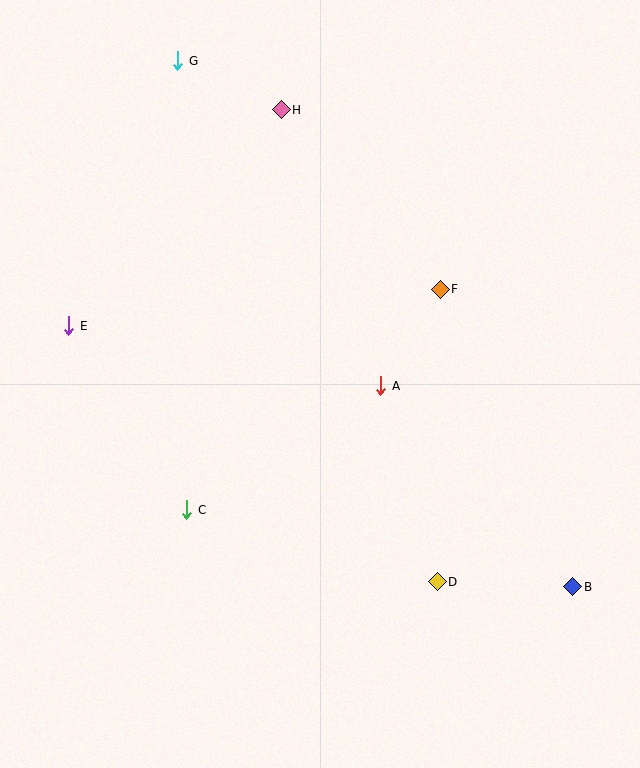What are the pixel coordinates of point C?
Point C is at (187, 510).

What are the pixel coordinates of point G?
Point G is at (178, 61).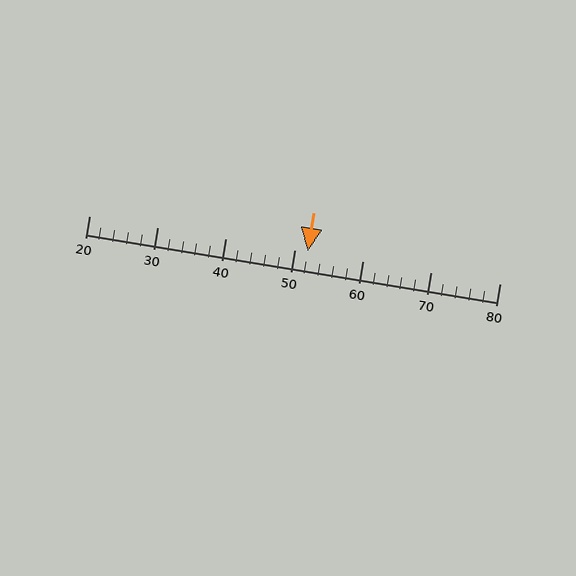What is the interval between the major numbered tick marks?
The major tick marks are spaced 10 units apart.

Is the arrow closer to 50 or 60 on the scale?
The arrow is closer to 50.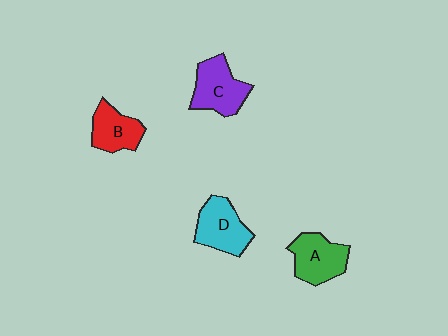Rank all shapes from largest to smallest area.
From largest to smallest: C (purple), D (cyan), A (green), B (red).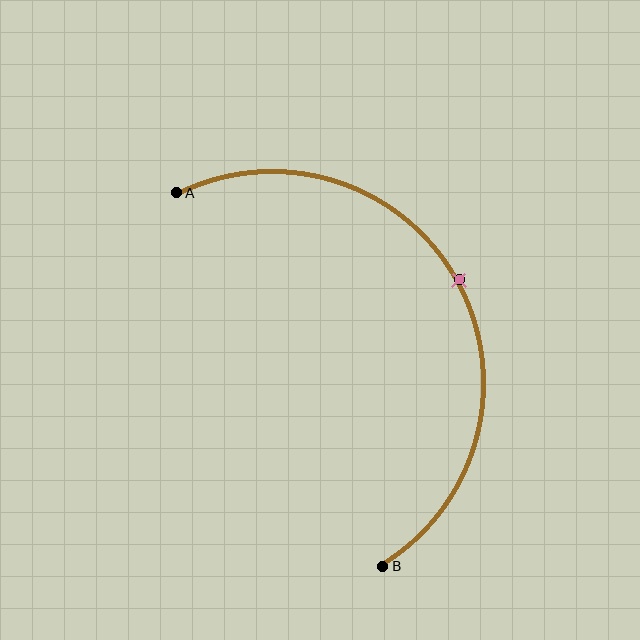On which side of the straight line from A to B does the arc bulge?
The arc bulges to the right of the straight line connecting A and B.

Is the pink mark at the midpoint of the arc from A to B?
Yes. The pink mark lies on the arc at equal arc-length from both A and B — it is the arc midpoint.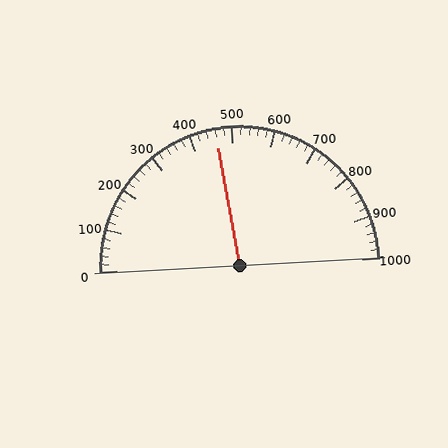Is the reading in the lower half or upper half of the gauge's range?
The reading is in the lower half of the range (0 to 1000).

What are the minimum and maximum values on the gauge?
The gauge ranges from 0 to 1000.